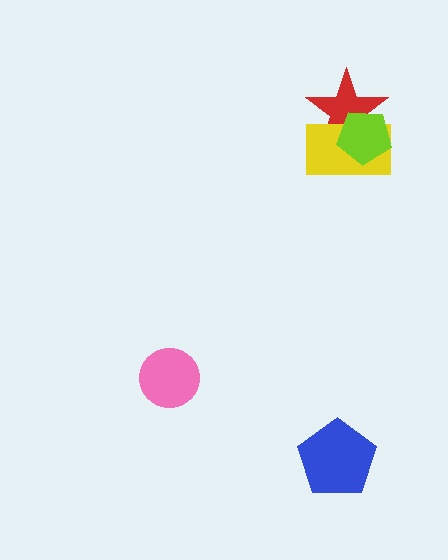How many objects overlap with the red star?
2 objects overlap with the red star.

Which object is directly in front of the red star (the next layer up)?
The yellow rectangle is directly in front of the red star.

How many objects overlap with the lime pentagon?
2 objects overlap with the lime pentagon.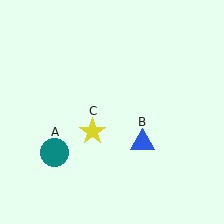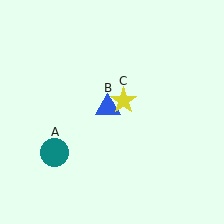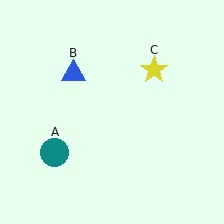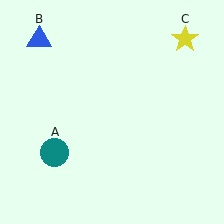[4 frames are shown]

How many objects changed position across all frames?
2 objects changed position: blue triangle (object B), yellow star (object C).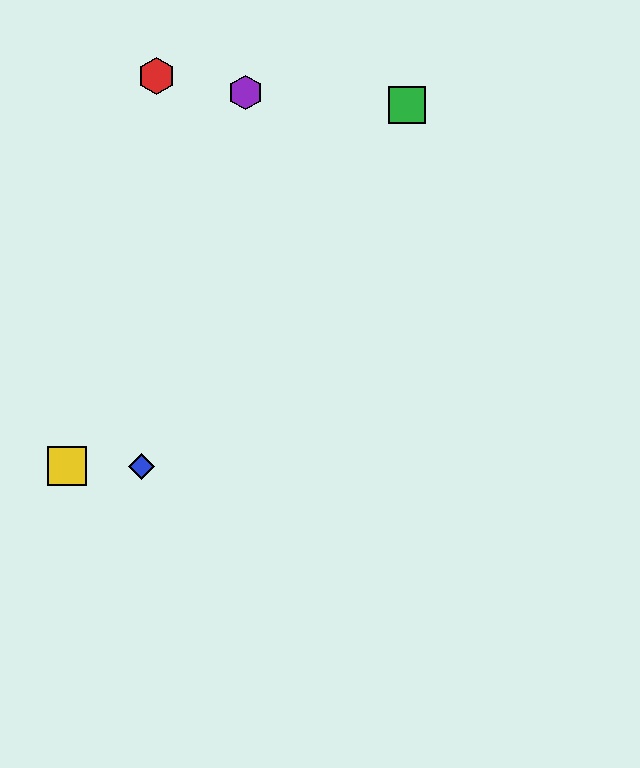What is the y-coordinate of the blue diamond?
The blue diamond is at y≈466.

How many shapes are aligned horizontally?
2 shapes (the blue diamond, the yellow square) are aligned horizontally.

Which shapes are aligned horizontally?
The blue diamond, the yellow square are aligned horizontally.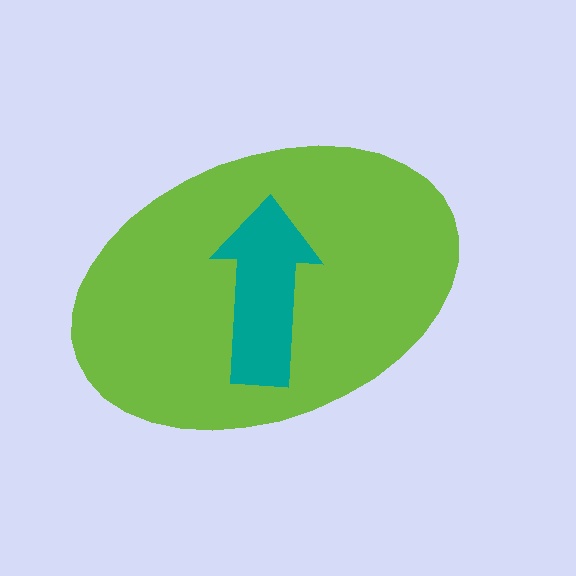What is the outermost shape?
The lime ellipse.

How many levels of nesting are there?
2.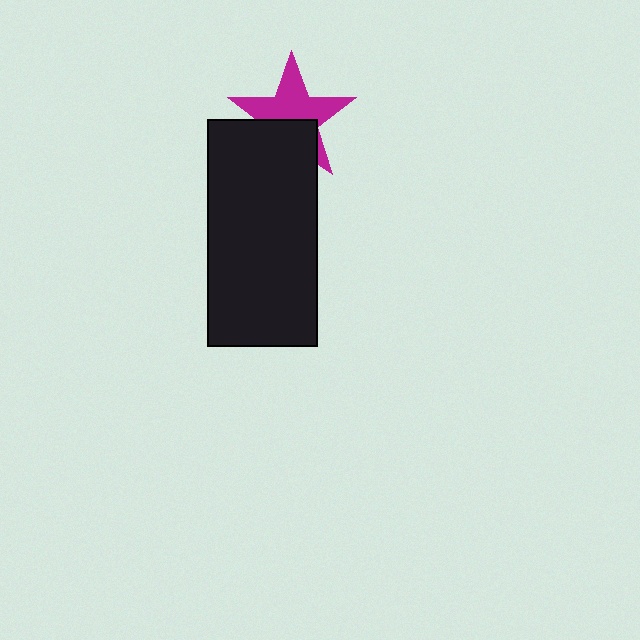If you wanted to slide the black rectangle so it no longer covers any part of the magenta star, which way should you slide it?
Slide it down — that is the most direct way to separate the two shapes.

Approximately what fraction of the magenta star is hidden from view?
Roughly 39% of the magenta star is hidden behind the black rectangle.